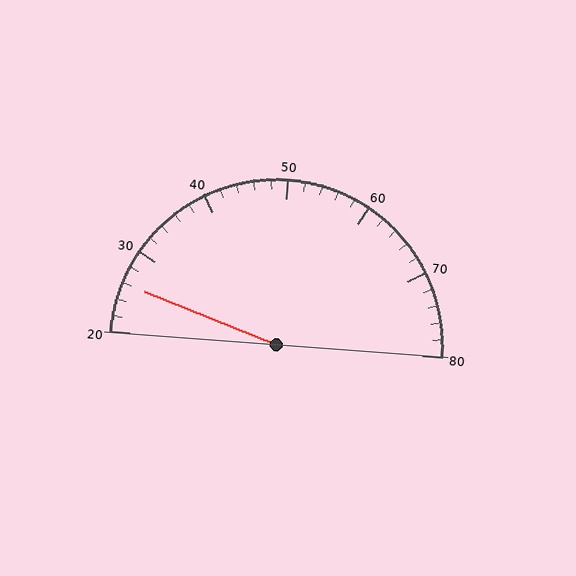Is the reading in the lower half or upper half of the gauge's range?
The reading is in the lower half of the range (20 to 80).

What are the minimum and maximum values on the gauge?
The gauge ranges from 20 to 80.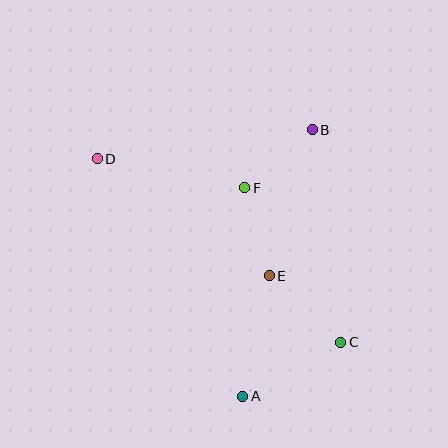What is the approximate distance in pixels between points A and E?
The distance between A and E is approximately 123 pixels.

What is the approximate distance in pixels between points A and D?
The distance between A and D is approximately 278 pixels.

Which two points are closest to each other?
Points B and F are closest to each other.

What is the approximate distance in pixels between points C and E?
The distance between C and E is approximately 98 pixels.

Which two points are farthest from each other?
Points C and D are farthest from each other.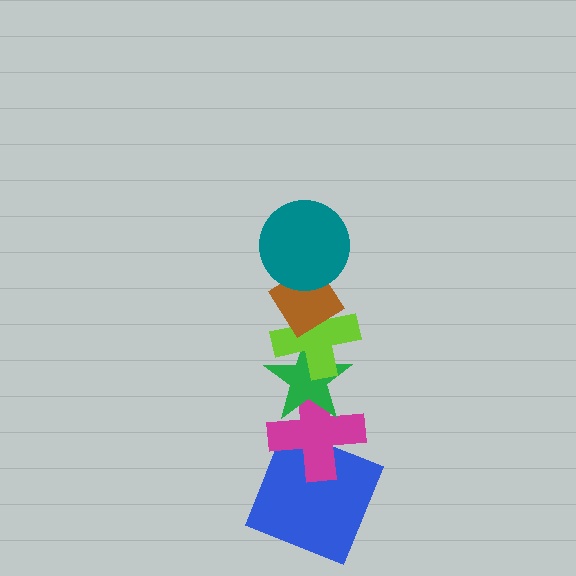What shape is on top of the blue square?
The magenta cross is on top of the blue square.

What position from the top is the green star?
The green star is 4th from the top.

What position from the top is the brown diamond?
The brown diamond is 2nd from the top.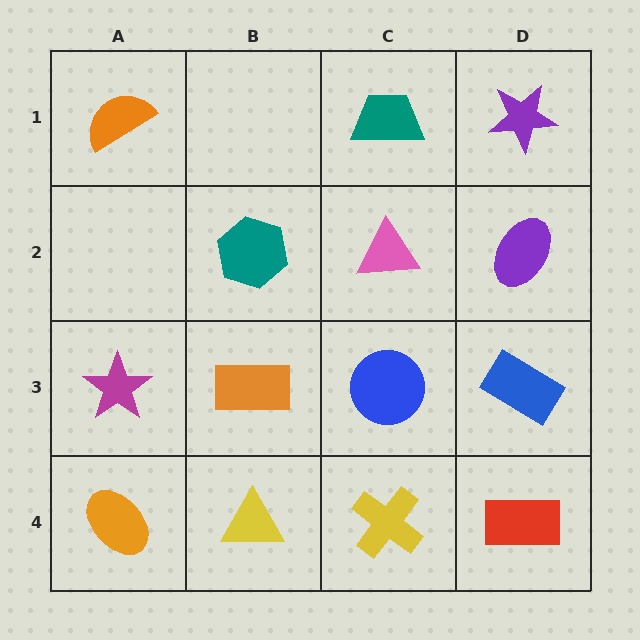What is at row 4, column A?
An orange ellipse.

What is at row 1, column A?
An orange semicircle.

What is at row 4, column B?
A yellow triangle.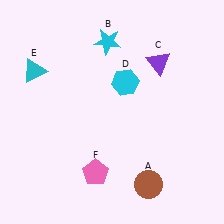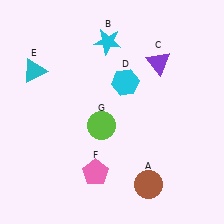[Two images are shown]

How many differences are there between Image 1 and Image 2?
There is 1 difference between the two images.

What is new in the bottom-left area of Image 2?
A lime circle (G) was added in the bottom-left area of Image 2.